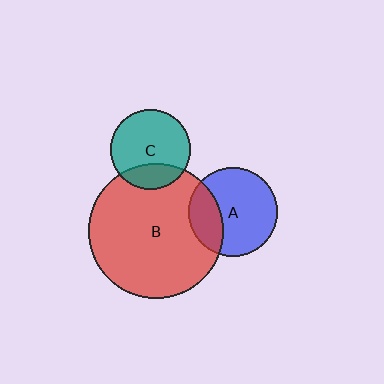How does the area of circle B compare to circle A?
Approximately 2.3 times.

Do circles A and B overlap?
Yes.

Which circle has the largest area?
Circle B (red).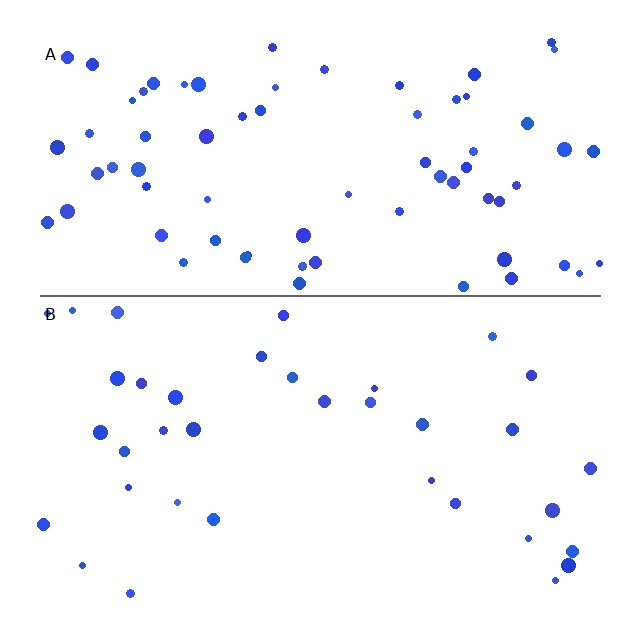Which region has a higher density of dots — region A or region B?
A (the top).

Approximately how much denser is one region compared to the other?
Approximately 2.1× — region A over region B.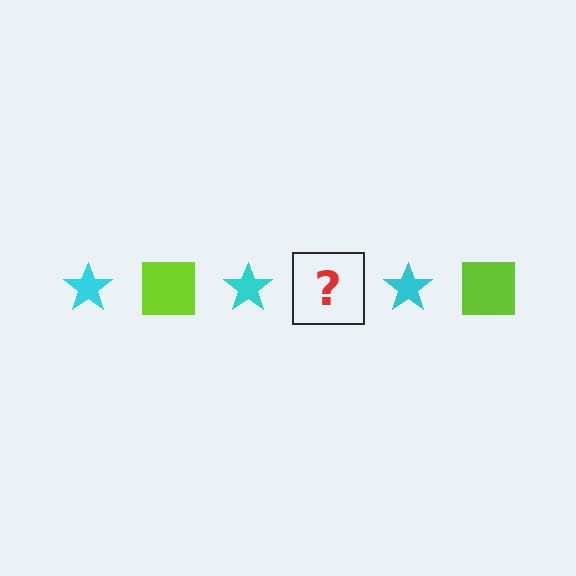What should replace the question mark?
The question mark should be replaced with a lime square.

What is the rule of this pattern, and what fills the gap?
The rule is that the pattern alternates between cyan star and lime square. The gap should be filled with a lime square.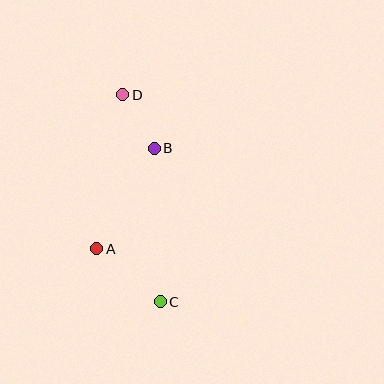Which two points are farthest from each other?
Points C and D are farthest from each other.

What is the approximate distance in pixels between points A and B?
The distance between A and B is approximately 116 pixels.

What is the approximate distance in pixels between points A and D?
The distance between A and D is approximately 156 pixels.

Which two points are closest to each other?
Points B and D are closest to each other.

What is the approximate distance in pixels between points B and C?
The distance between B and C is approximately 154 pixels.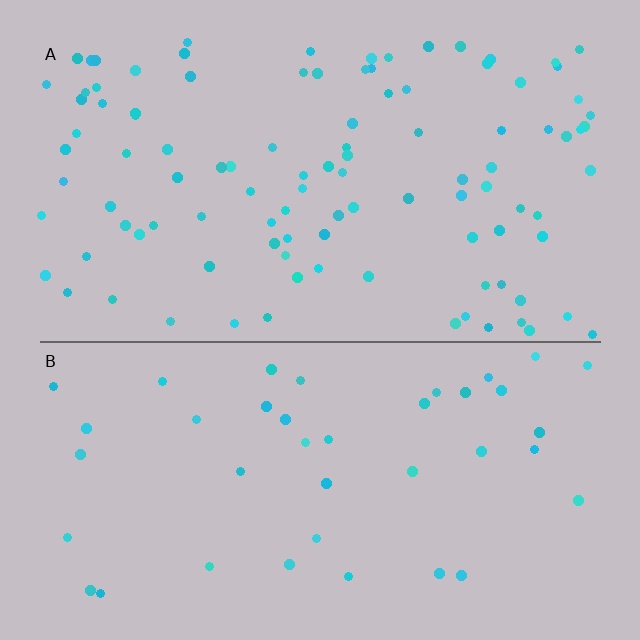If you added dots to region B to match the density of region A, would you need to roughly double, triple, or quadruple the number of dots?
Approximately triple.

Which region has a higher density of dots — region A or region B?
A (the top).